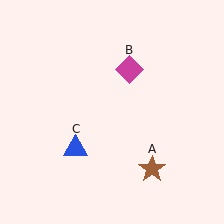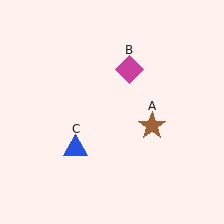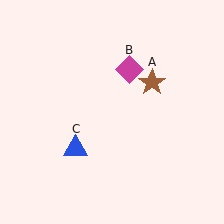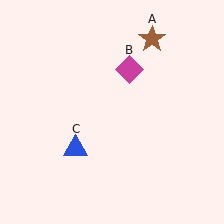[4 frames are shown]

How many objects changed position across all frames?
1 object changed position: brown star (object A).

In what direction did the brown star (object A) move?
The brown star (object A) moved up.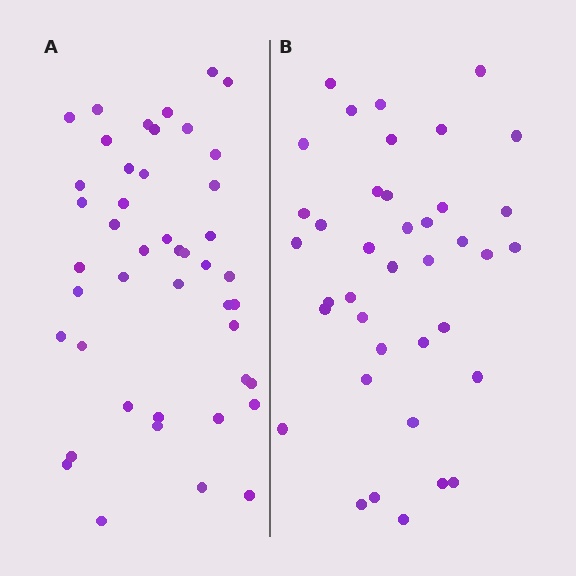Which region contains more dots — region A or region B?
Region A (the left region) has more dots.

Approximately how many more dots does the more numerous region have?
Region A has about 6 more dots than region B.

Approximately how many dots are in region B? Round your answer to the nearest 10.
About 40 dots. (The exact count is 39, which rounds to 40.)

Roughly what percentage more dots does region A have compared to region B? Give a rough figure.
About 15% more.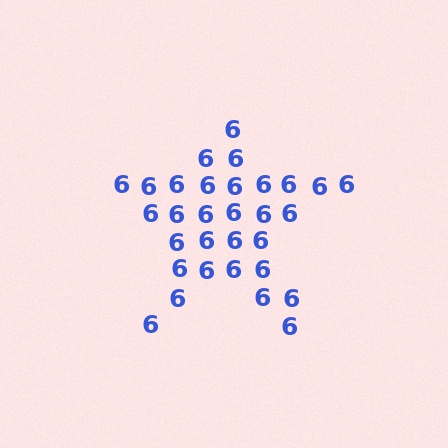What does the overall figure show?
The overall figure shows a star.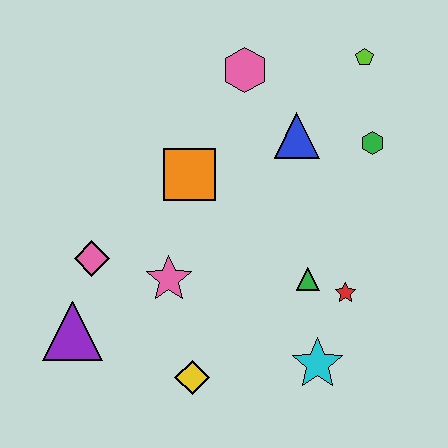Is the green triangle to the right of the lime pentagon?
No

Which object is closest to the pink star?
The pink diamond is closest to the pink star.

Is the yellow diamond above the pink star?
No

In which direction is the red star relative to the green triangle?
The red star is to the right of the green triangle.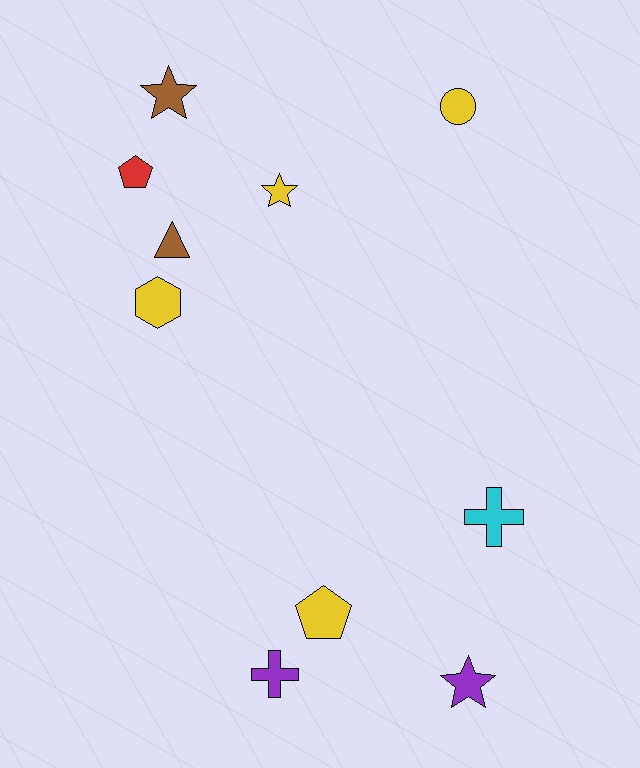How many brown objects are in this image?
There are 2 brown objects.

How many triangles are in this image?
There is 1 triangle.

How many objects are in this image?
There are 10 objects.